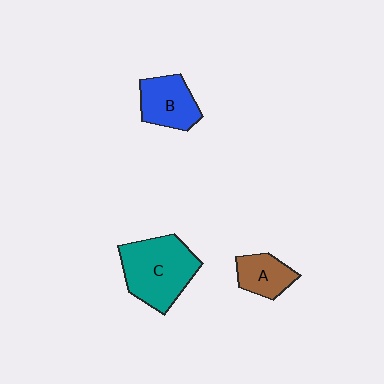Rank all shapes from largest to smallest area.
From largest to smallest: C (teal), B (blue), A (brown).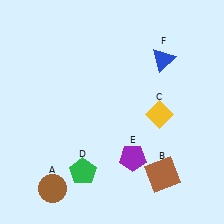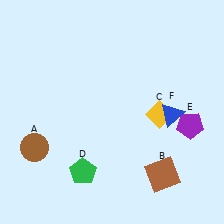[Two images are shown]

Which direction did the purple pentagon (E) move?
The purple pentagon (E) moved right.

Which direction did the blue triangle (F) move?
The blue triangle (F) moved down.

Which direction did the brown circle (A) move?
The brown circle (A) moved up.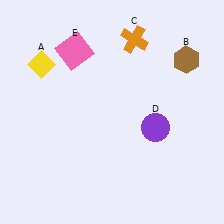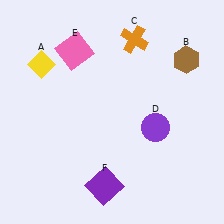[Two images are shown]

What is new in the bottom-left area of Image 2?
A purple square (F) was added in the bottom-left area of Image 2.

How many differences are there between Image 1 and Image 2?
There is 1 difference between the two images.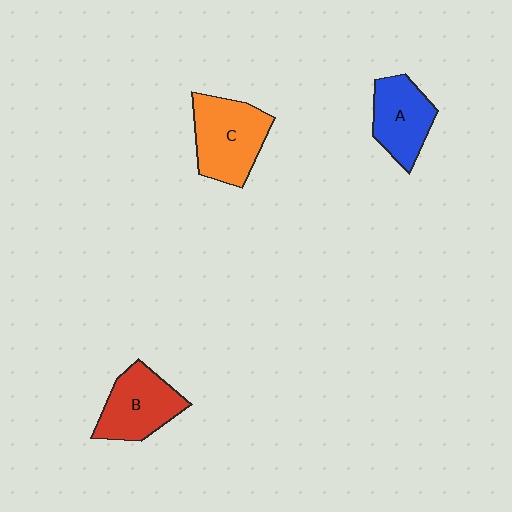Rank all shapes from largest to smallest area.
From largest to smallest: C (orange), B (red), A (blue).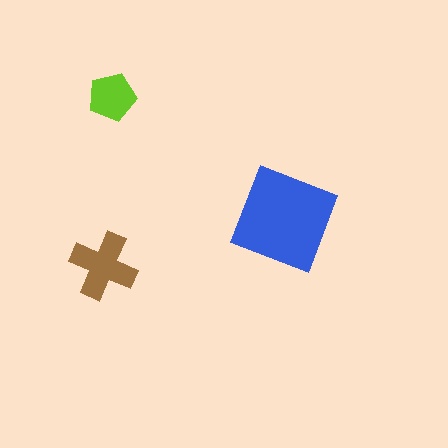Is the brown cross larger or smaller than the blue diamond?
Smaller.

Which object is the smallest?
The lime pentagon.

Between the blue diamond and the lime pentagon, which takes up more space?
The blue diamond.